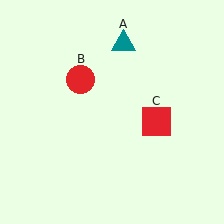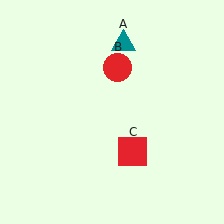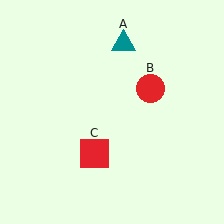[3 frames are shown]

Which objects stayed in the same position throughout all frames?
Teal triangle (object A) remained stationary.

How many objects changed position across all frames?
2 objects changed position: red circle (object B), red square (object C).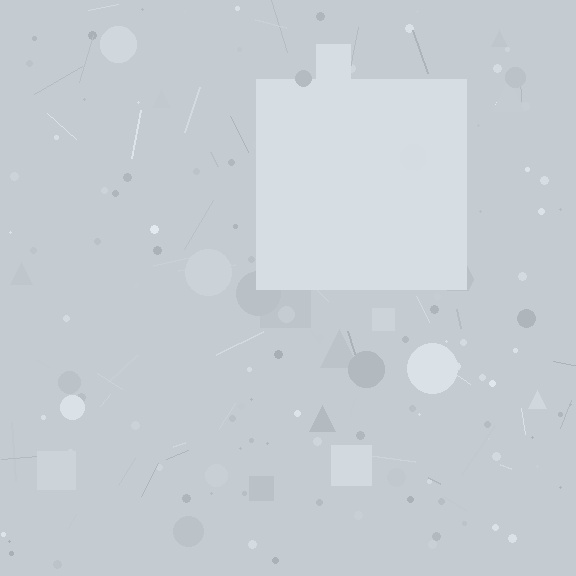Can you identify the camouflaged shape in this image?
The camouflaged shape is a square.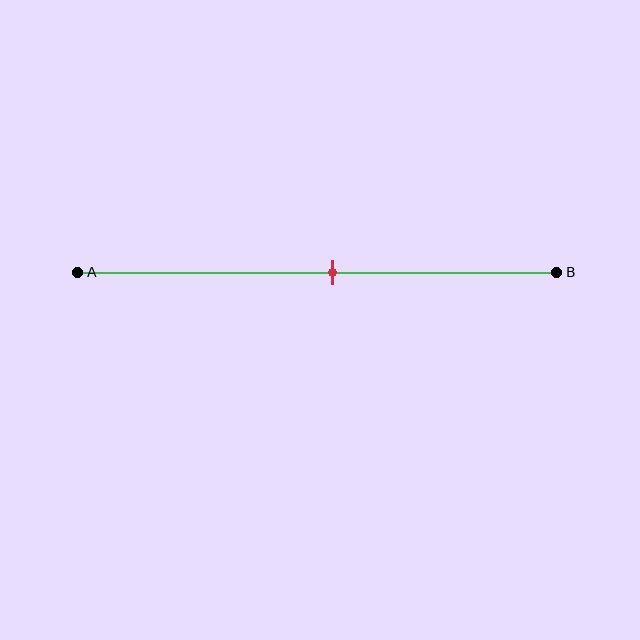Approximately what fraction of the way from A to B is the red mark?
The red mark is approximately 55% of the way from A to B.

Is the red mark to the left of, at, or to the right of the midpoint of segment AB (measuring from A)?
The red mark is to the right of the midpoint of segment AB.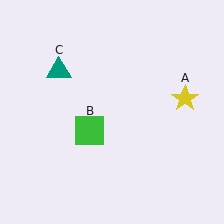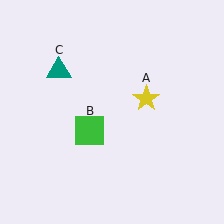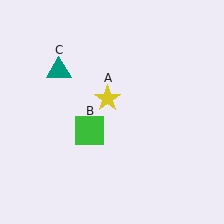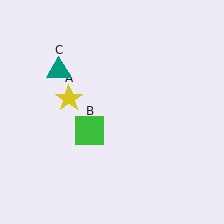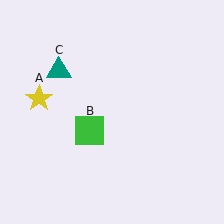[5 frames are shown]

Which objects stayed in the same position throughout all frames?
Green square (object B) and teal triangle (object C) remained stationary.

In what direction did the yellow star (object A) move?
The yellow star (object A) moved left.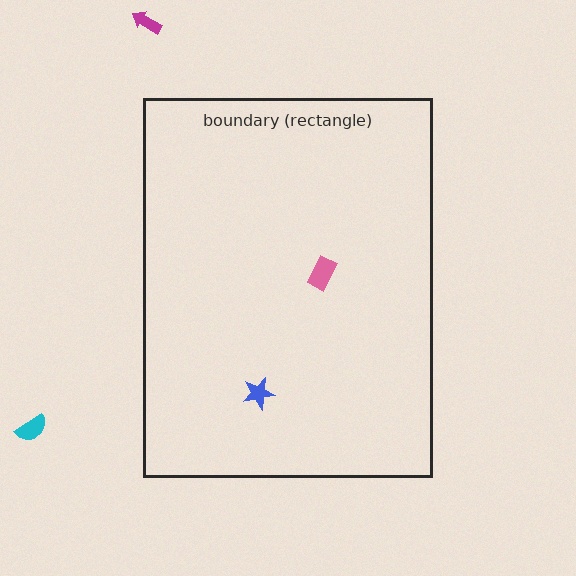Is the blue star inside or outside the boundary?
Inside.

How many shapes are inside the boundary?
2 inside, 2 outside.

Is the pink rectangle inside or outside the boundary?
Inside.